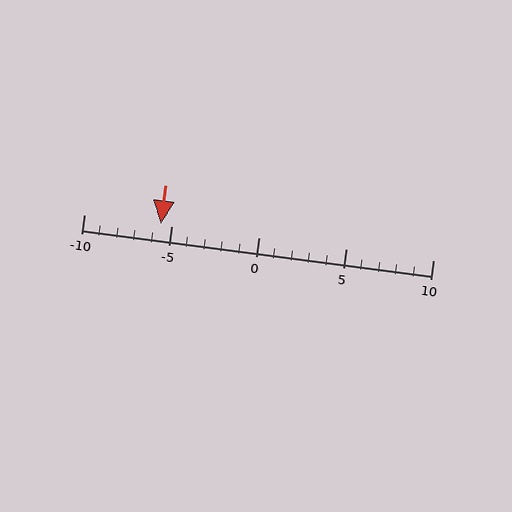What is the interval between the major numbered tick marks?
The major tick marks are spaced 5 units apart.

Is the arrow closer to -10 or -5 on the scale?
The arrow is closer to -5.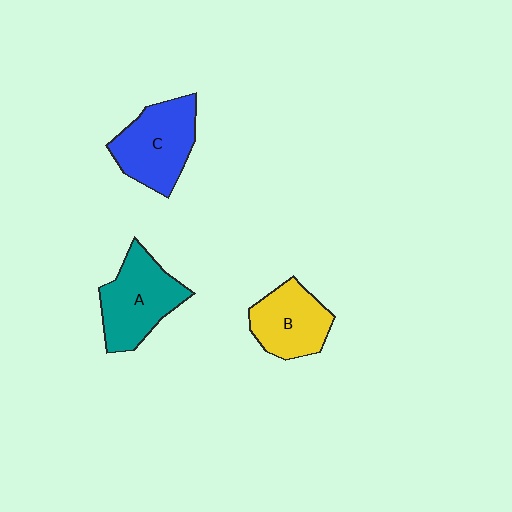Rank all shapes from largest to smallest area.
From largest to smallest: A (teal), C (blue), B (yellow).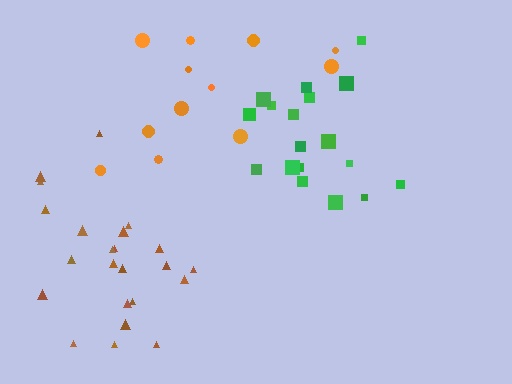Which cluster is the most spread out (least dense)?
Orange.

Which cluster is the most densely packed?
Green.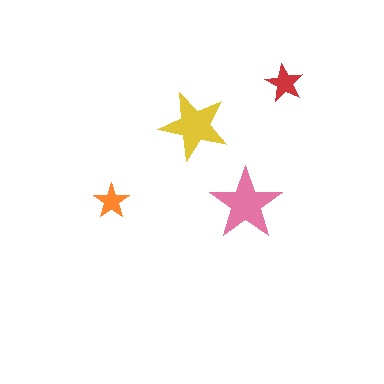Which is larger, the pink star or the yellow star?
The pink one.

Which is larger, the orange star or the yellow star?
The yellow one.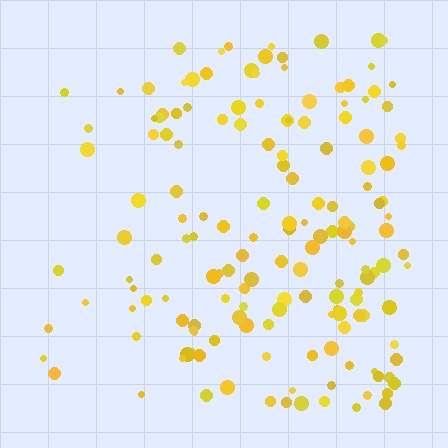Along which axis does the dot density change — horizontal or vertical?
Horizontal.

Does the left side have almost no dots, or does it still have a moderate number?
Still a moderate number, just noticeably fewer than the right.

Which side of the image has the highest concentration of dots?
The right.